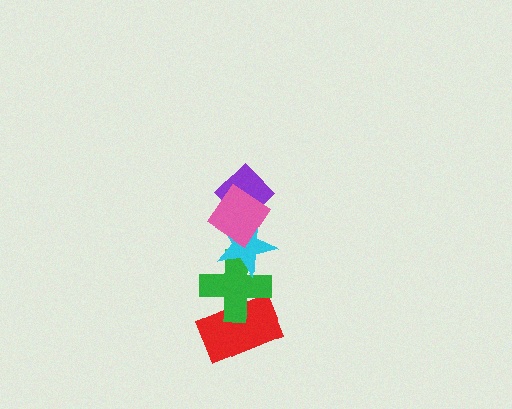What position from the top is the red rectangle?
The red rectangle is 5th from the top.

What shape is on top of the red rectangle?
The green cross is on top of the red rectangle.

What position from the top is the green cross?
The green cross is 4th from the top.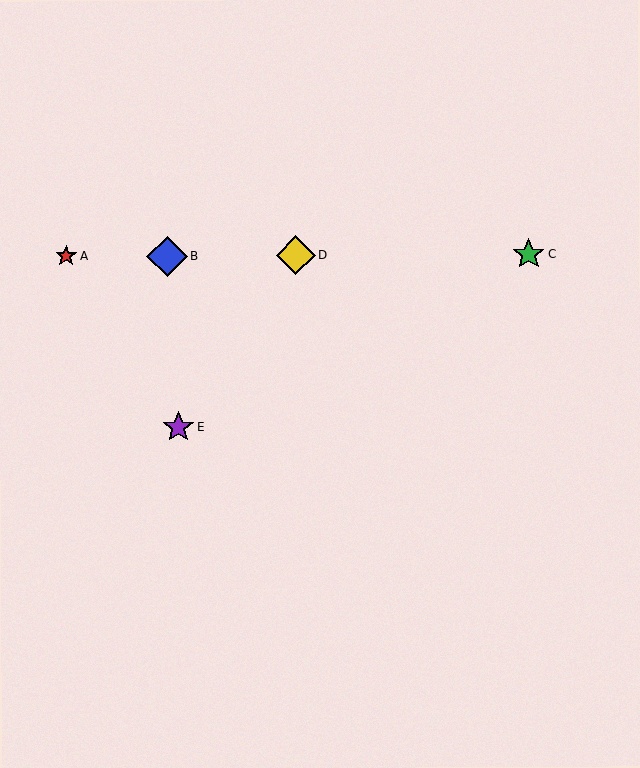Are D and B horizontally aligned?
Yes, both are at y≈255.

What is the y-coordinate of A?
Object A is at y≈256.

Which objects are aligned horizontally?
Objects A, B, C, D are aligned horizontally.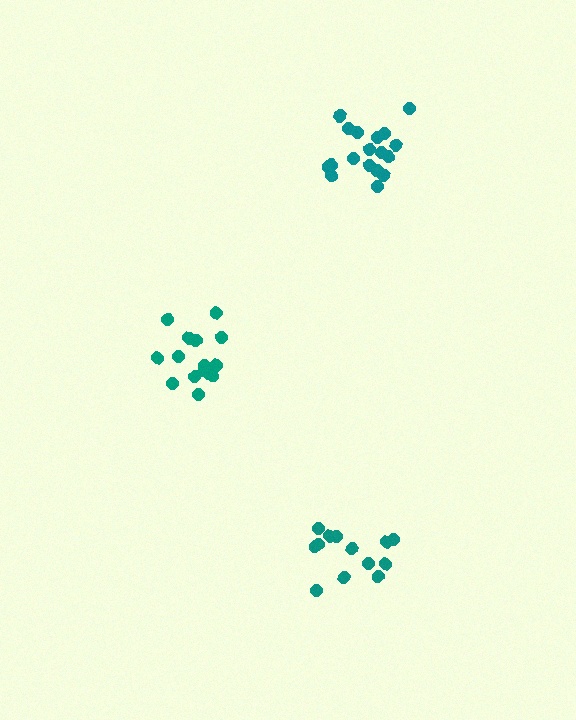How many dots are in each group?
Group 1: 13 dots, Group 2: 19 dots, Group 3: 15 dots (47 total).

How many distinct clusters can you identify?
There are 3 distinct clusters.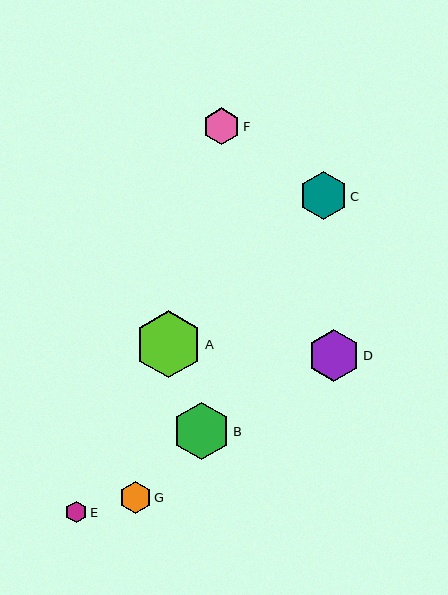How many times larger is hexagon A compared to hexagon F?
Hexagon A is approximately 1.8 times the size of hexagon F.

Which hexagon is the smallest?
Hexagon E is the smallest with a size of approximately 21 pixels.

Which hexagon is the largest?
Hexagon A is the largest with a size of approximately 67 pixels.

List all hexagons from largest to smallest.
From largest to smallest: A, B, D, C, F, G, E.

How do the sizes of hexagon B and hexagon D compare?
Hexagon B and hexagon D are approximately the same size.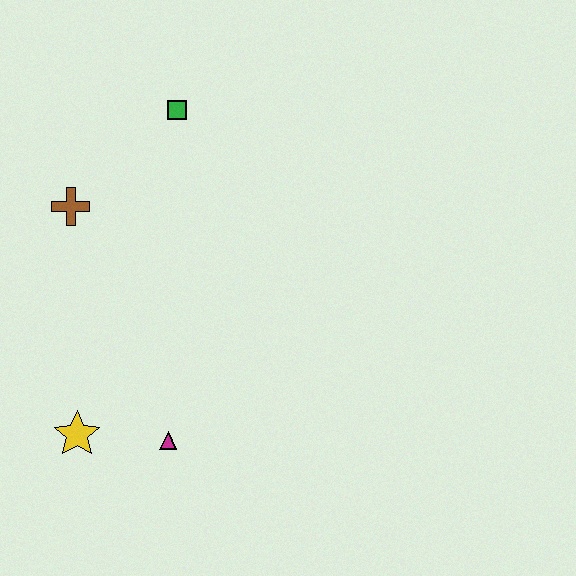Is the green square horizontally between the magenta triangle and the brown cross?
No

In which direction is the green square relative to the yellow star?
The green square is above the yellow star.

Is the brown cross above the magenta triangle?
Yes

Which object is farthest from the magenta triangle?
The green square is farthest from the magenta triangle.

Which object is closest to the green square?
The brown cross is closest to the green square.